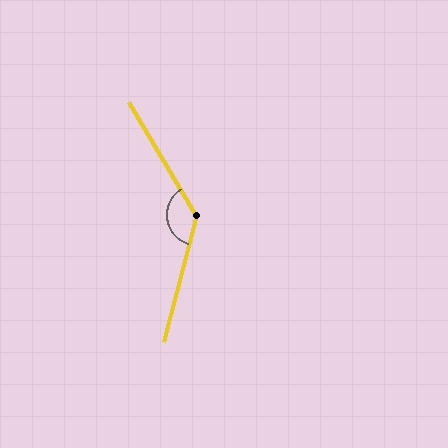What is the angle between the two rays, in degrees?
Approximately 135 degrees.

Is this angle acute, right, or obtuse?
It is obtuse.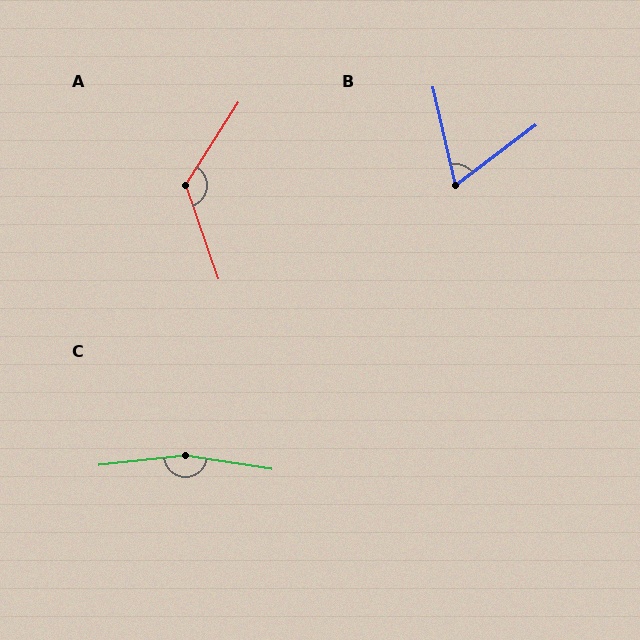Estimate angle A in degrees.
Approximately 128 degrees.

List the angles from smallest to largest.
B (66°), A (128°), C (165°).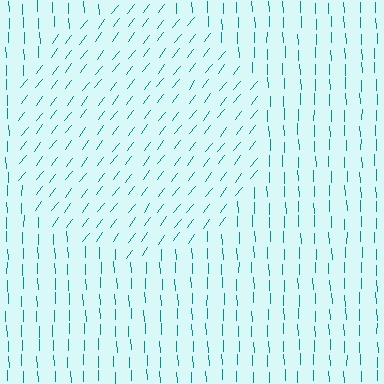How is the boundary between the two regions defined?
The boundary is defined purely by a change in line orientation (approximately 39 degrees difference). All lines are the same color and thickness.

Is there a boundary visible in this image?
Yes, there is a texture boundary formed by a change in line orientation.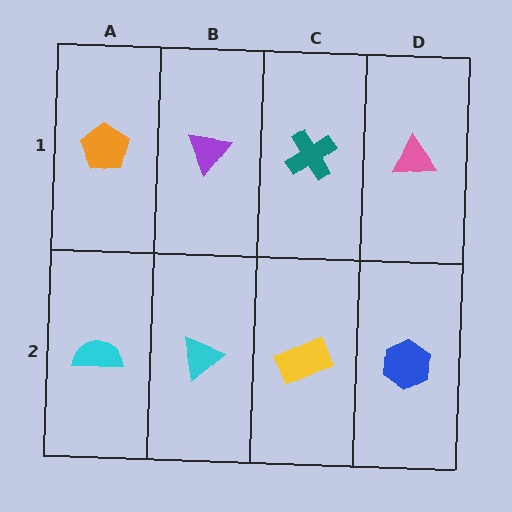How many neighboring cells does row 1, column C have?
3.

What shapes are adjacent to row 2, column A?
An orange pentagon (row 1, column A), a cyan triangle (row 2, column B).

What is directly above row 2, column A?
An orange pentagon.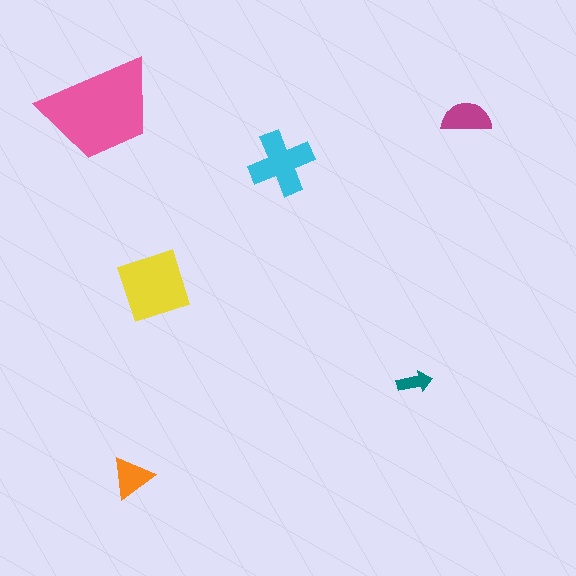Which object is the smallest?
The teal arrow.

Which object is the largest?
The pink trapezoid.